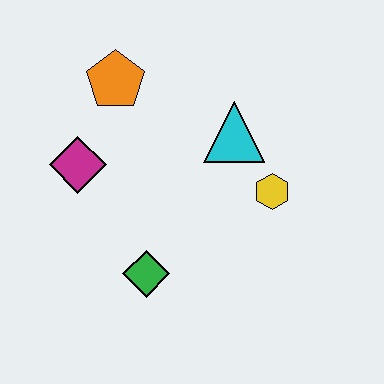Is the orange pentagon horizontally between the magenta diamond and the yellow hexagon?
Yes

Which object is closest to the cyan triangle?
The yellow hexagon is closest to the cyan triangle.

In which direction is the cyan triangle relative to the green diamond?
The cyan triangle is above the green diamond.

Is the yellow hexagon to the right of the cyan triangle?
Yes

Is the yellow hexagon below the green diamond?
No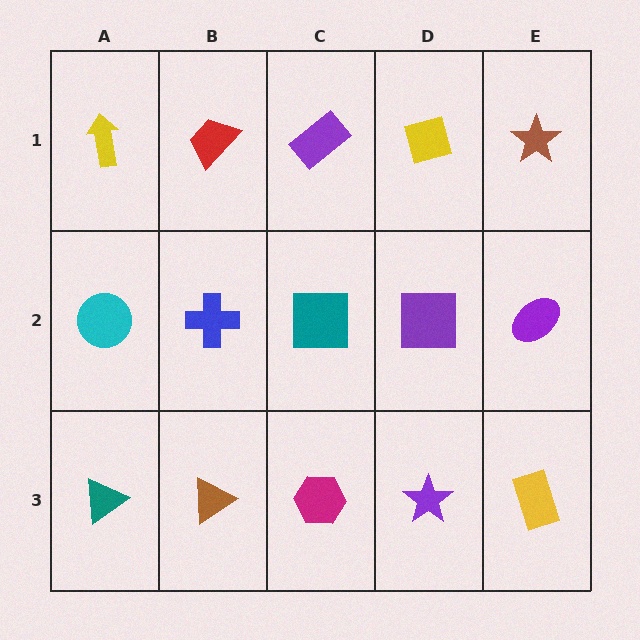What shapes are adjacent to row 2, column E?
A brown star (row 1, column E), a yellow rectangle (row 3, column E), a purple square (row 2, column D).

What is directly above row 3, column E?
A purple ellipse.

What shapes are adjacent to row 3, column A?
A cyan circle (row 2, column A), a brown triangle (row 3, column B).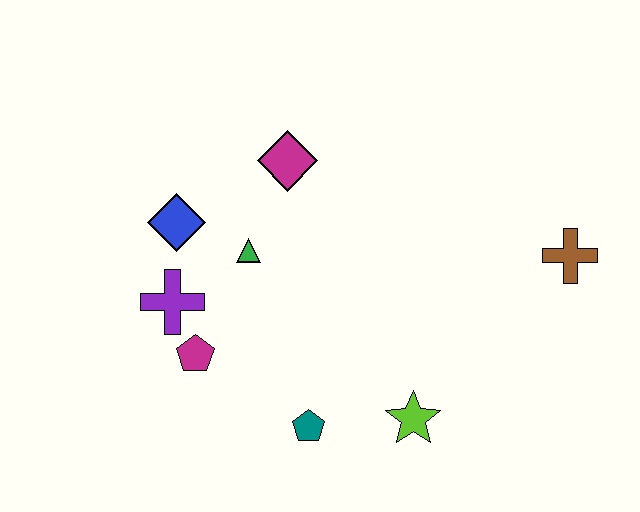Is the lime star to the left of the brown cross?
Yes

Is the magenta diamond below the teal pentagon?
No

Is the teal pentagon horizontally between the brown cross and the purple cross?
Yes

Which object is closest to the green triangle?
The blue diamond is closest to the green triangle.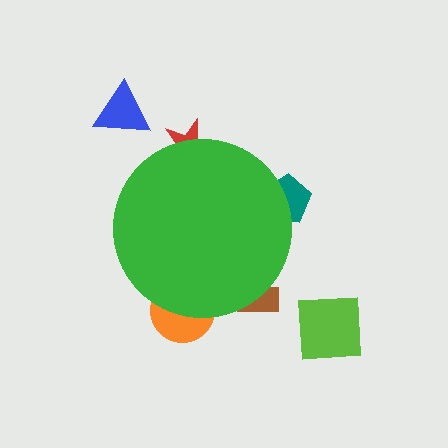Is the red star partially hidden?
Yes, the red star is partially hidden behind the green circle.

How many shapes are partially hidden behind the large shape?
4 shapes are partially hidden.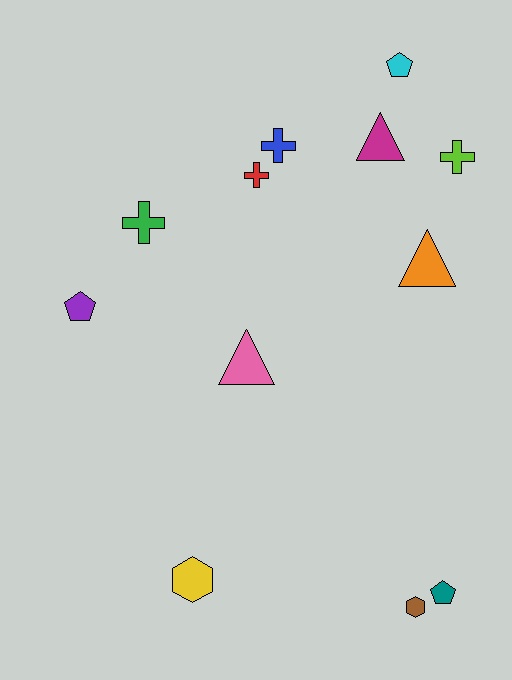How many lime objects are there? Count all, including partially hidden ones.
There is 1 lime object.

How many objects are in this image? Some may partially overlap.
There are 12 objects.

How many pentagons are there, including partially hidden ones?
There are 3 pentagons.